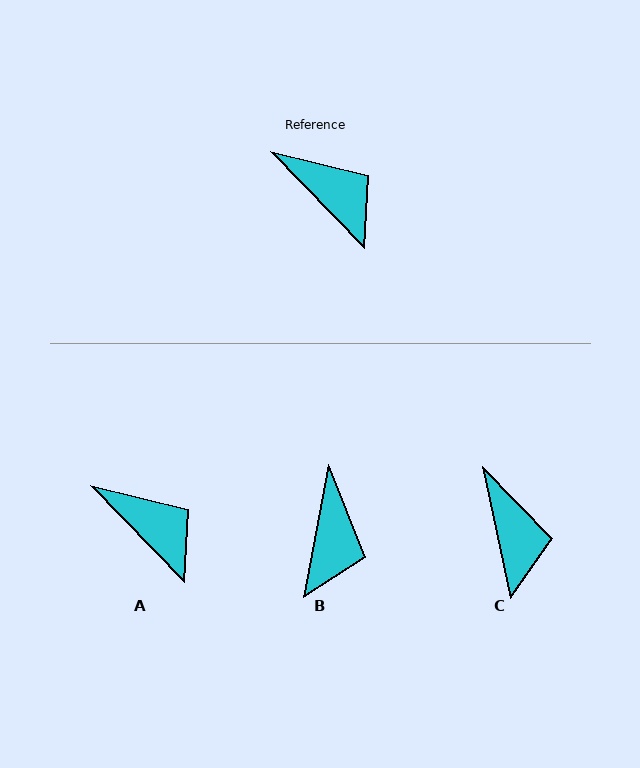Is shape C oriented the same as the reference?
No, it is off by about 32 degrees.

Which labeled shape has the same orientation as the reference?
A.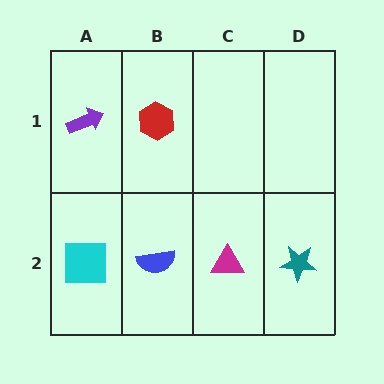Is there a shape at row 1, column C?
No, that cell is empty.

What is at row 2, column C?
A magenta triangle.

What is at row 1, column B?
A red hexagon.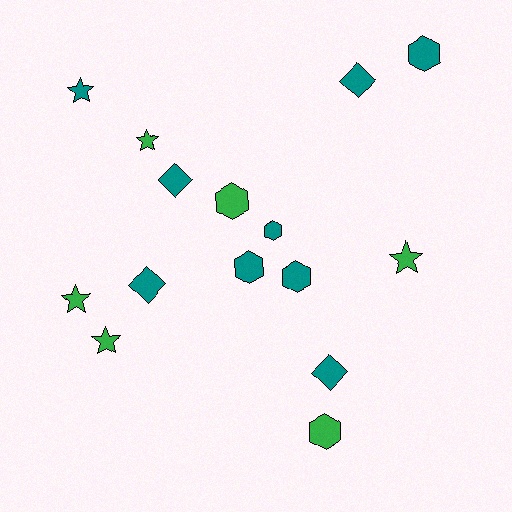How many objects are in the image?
There are 15 objects.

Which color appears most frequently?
Teal, with 9 objects.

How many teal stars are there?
There is 1 teal star.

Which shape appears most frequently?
Hexagon, with 6 objects.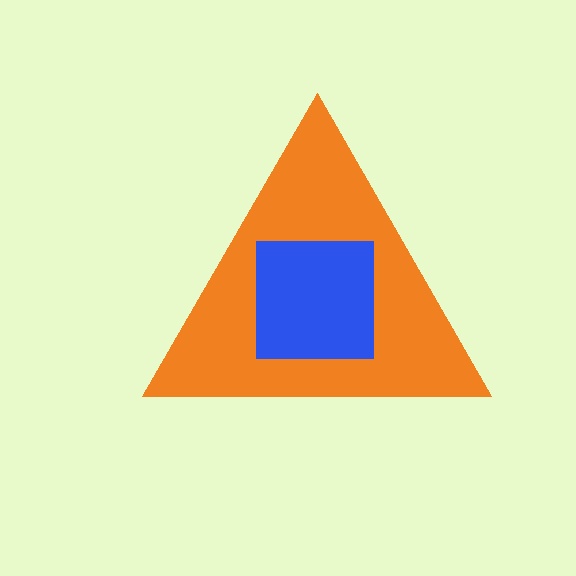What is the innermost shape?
The blue square.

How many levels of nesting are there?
2.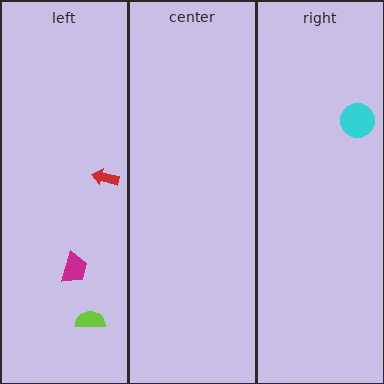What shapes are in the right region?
The cyan circle.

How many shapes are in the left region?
3.